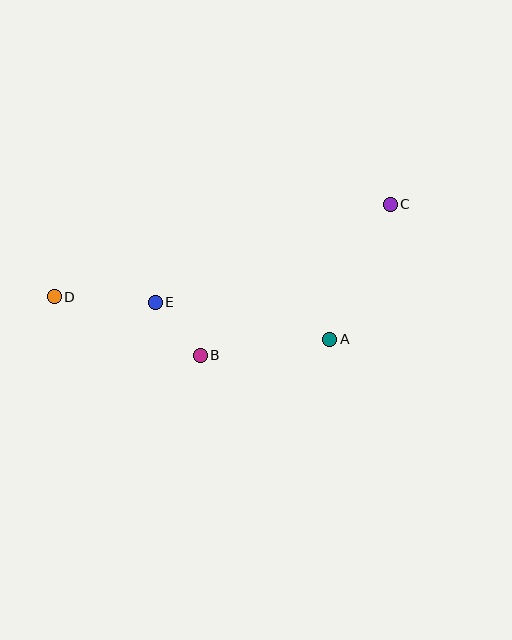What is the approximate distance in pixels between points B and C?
The distance between B and C is approximately 243 pixels.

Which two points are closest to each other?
Points B and E are closest to each other.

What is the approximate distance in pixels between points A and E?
The distance between A and E is approximately 178 pixels.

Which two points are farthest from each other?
Points C and D are farthest from each other.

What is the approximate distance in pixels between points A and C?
The distance between A and C is approximately 148 pixels.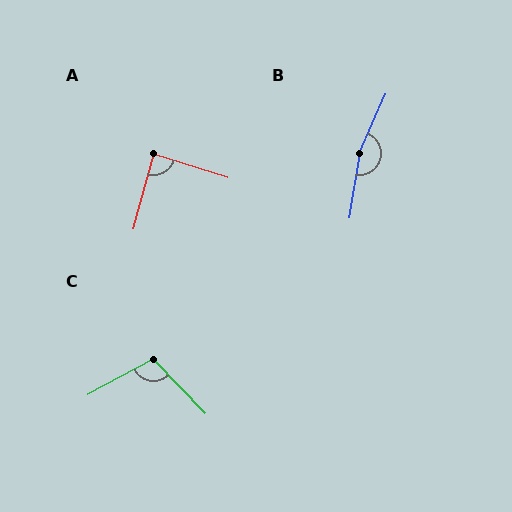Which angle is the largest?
B, at approximately 165 degrees.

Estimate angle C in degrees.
Approximately 106 degrees.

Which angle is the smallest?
A, at approximately 88 degrees.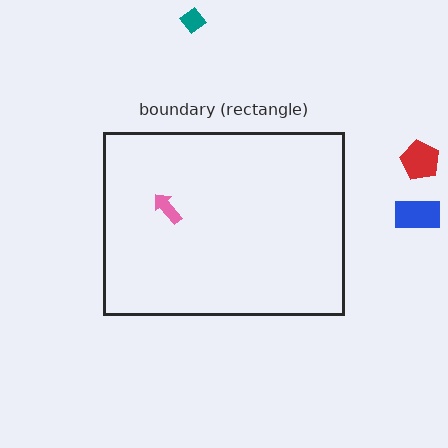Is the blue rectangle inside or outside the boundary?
Outside.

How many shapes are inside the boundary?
1 inside, 3 outside.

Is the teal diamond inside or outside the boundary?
Outside.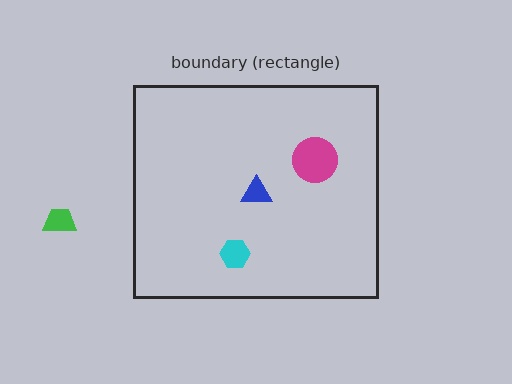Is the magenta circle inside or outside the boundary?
Inside.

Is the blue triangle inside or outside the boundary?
Inside.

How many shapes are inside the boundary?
3 inside, 1 outside.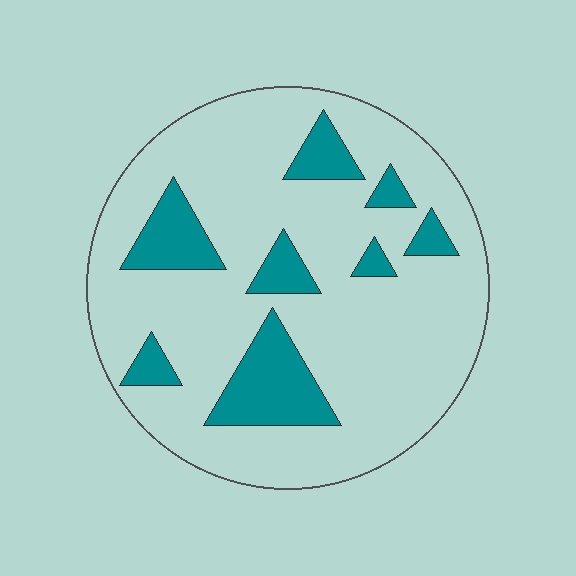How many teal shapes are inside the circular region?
8.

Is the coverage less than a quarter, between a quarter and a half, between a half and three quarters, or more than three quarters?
Less than a quarter.